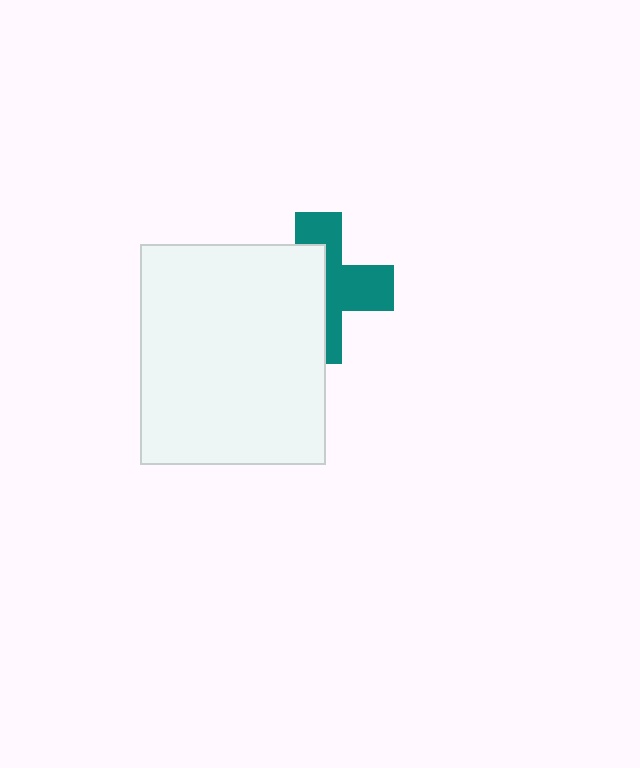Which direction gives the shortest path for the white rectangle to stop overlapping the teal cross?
Moving left gives the shortest separation.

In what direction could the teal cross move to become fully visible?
The teal cross could move right. That would shift it out from behind the white rectangle entirely.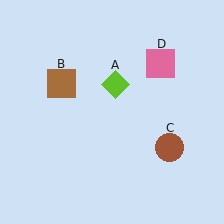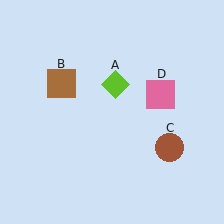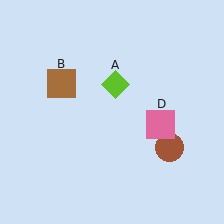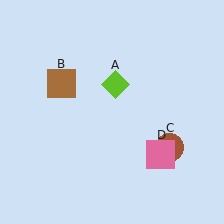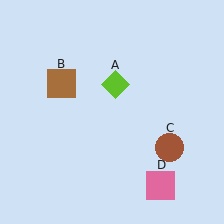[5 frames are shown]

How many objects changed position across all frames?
1 object changed position: pink square (object D).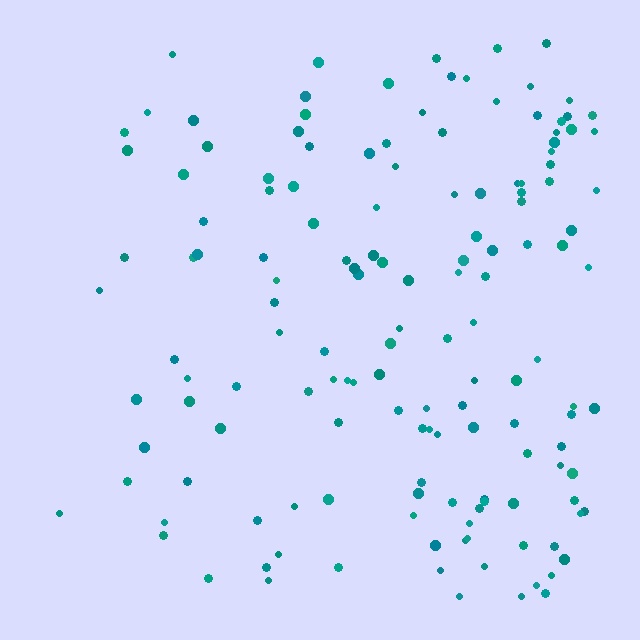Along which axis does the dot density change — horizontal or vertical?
Horizontal.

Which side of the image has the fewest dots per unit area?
The left.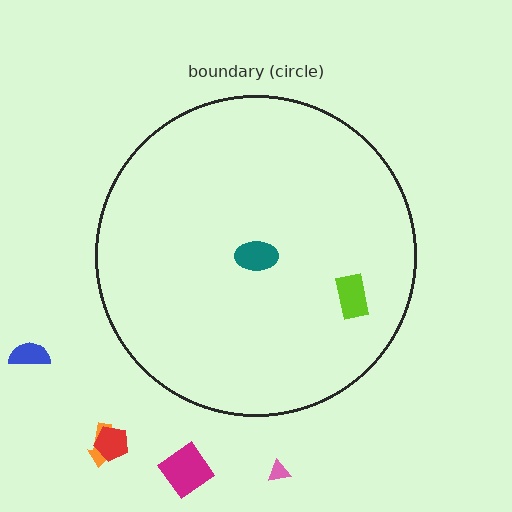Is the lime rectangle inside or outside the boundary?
Inside.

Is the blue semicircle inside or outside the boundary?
Outside.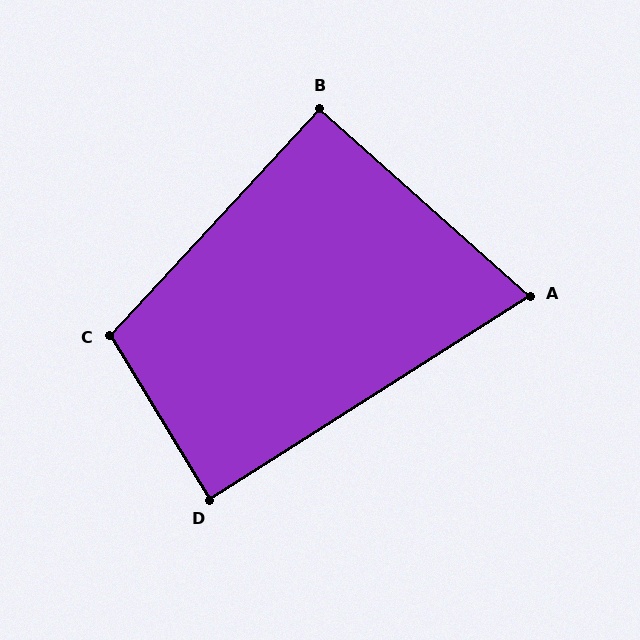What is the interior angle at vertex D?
Approximately 89 degrees (approximately right).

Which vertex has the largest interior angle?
C, at approximately 106 degrees.